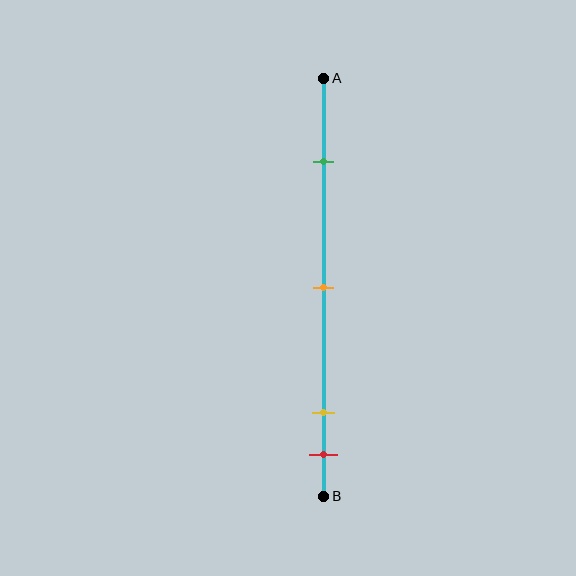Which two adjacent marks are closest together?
The yellow and red marks are the closest adjacent pair.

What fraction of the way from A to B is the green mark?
The green mark is approximately 20% (0.2) of the way from A to B.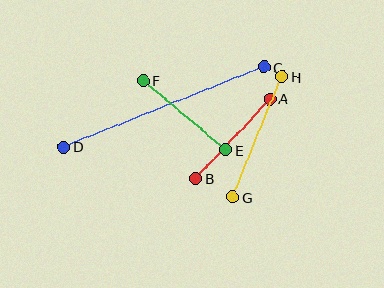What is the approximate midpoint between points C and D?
The midpoint is at approximately (164, 107) pixels.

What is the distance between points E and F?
The distance is approximately 108 pixels.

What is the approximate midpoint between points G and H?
The midpoint is at approximately (258, 137) pixels.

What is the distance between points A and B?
The distance is approximately 109 pixels.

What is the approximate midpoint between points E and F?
The midpoint is at approximately (185, 115) pixels.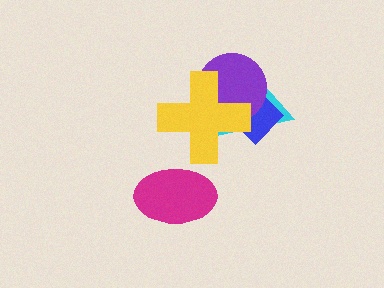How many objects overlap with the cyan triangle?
3 objects overlap with the cyan triangle.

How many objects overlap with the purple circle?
3 objects overlap with the purple circle.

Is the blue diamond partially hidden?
Yes, it is partially covered by another shape.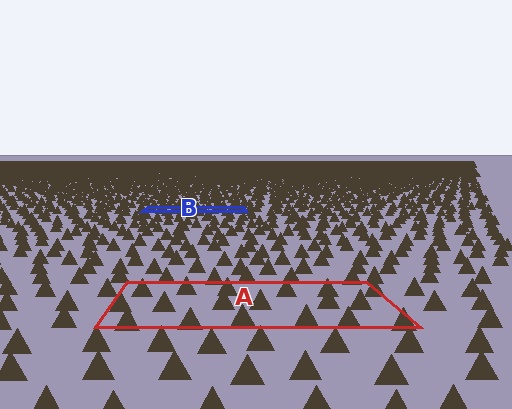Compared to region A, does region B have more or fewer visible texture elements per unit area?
Region B has more texture elements per unit area — they are packed more densely because it is farther away.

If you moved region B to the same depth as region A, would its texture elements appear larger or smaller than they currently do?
They would appear larger. At a closer depth, the same texture elements are projected at a bigger on-screen size.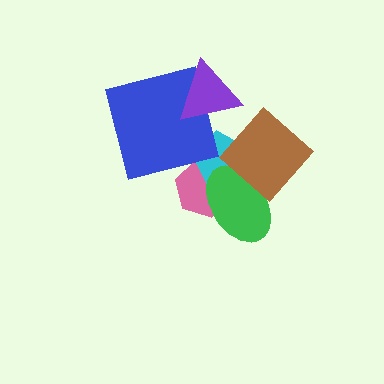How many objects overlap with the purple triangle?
1 object overlaps with the purple triangle.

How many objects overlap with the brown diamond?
2 objects overlap with the brown diamond.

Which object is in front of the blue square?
The purple triangle is in front of the blue square.